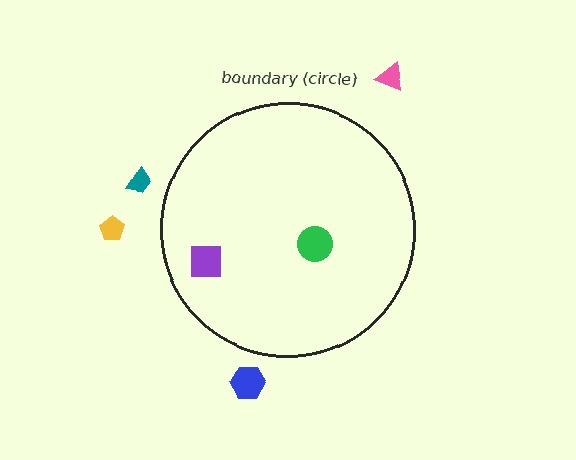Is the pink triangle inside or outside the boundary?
Outside.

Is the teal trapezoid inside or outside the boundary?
Outside.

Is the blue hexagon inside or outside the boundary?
Outside.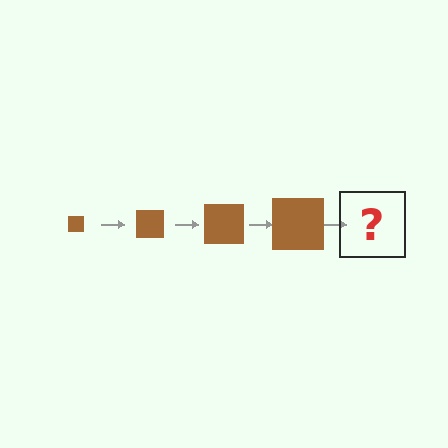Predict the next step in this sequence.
The next step is a brown square, larger than the previous one.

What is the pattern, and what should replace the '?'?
The pattern is that the square gets progressively larger each step. The '?' should be a brown square, larger than the previous one.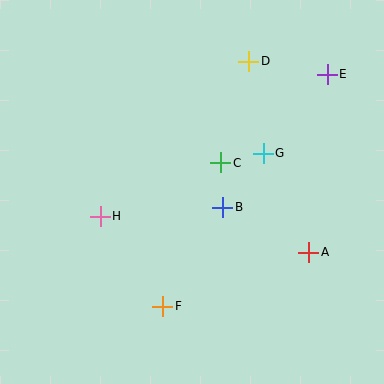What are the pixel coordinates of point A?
Point A is at (309, 252).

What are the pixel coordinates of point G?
Point G is at (263, 153).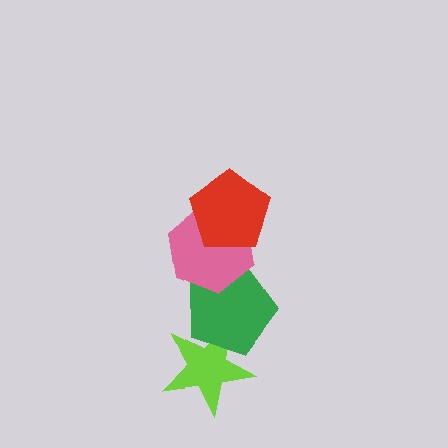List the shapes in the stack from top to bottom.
From top to bottom: the red pentagon, the pink hexagon, the green pentagon, the lime star.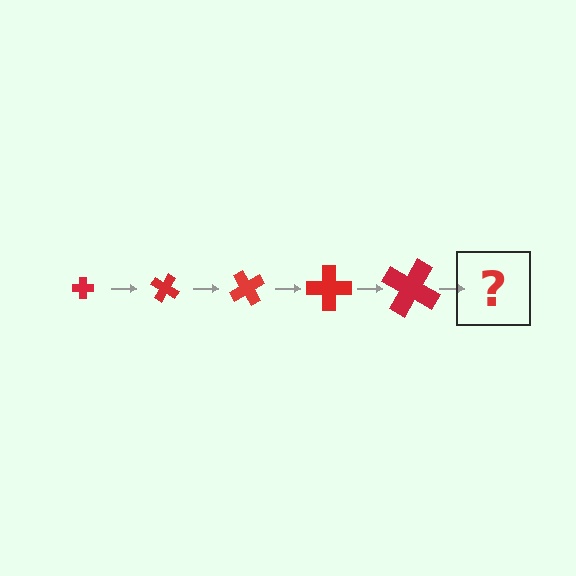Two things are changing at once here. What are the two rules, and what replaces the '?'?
The two rules are that the cross grows larger each step and it rotates 30 degrees each step. The '?' should be a cross, larger than the previous one and rotated 150 degrees from the start.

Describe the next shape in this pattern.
It should be a cross, larger than the previous one and rotated 150 degrees from the start.